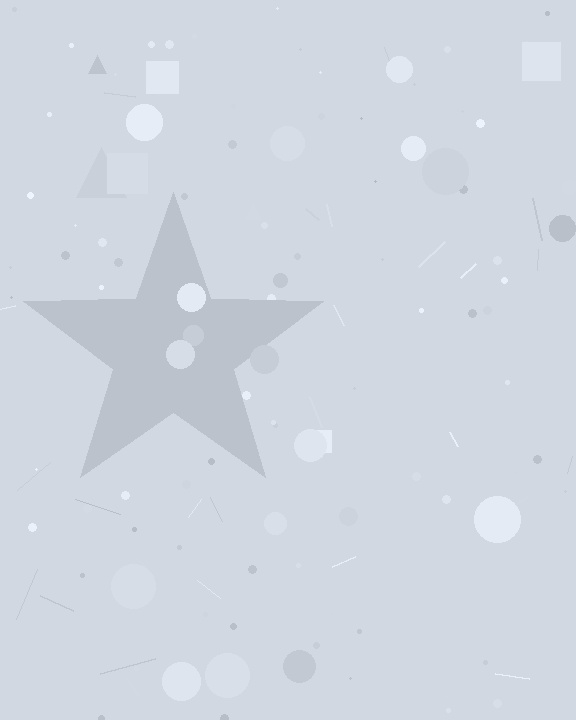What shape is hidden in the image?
A star is hidden in the image.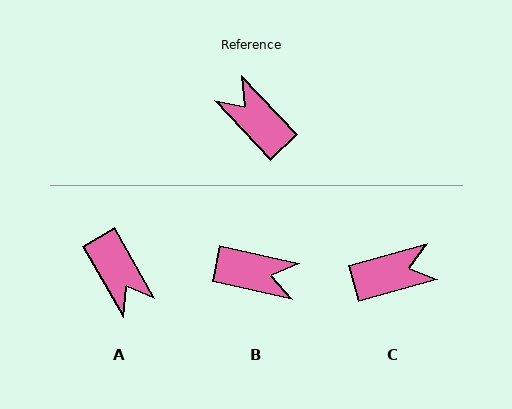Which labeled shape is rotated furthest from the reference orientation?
A, about 166 degrees away.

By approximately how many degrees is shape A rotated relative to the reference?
Approximately 166 degrees counter-clockwise.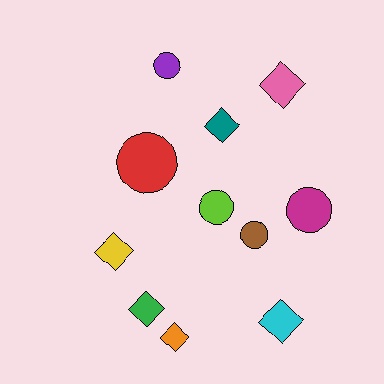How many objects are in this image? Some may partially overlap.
There are 11 objects.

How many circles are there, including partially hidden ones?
There are 5 circles.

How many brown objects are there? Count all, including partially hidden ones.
There is 1 brown object.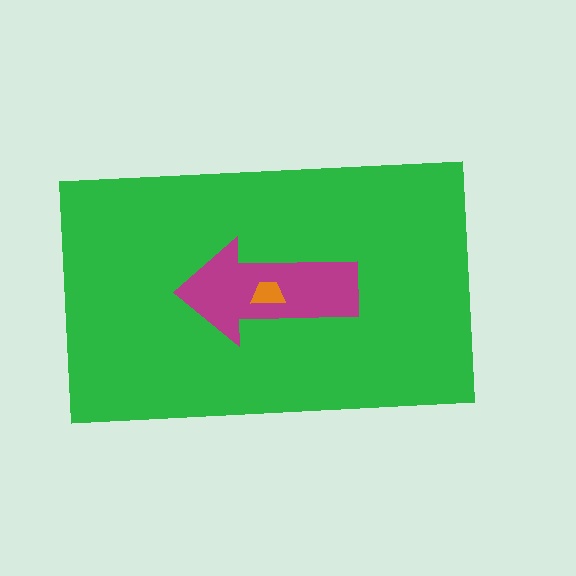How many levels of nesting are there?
3.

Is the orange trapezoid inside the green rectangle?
Yes.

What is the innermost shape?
The orange trapezoid.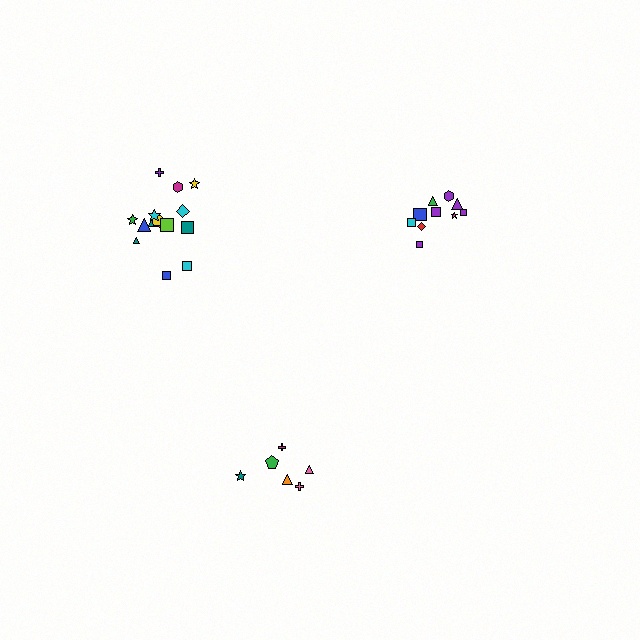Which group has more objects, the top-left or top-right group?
The top-left group.